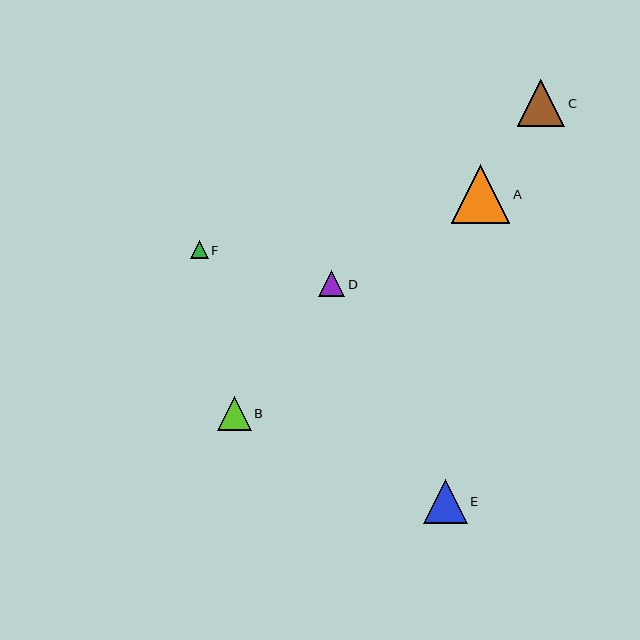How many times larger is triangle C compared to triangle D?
Triangle C is approximately 1.8 times the size of triangle D.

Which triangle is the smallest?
Triangle F is the smallest with a size of approximately 18 pixels.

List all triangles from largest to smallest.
From largest to smallest: A, C, E, B, D, F.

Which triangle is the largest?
Triangle A is the largest with a size of approximately 59 pixels.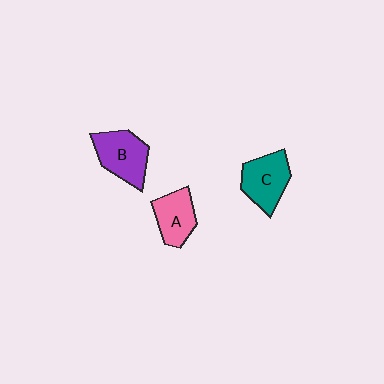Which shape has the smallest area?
Shape A (pink).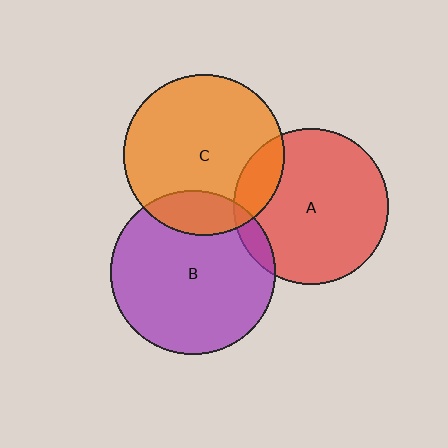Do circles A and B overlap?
Yes.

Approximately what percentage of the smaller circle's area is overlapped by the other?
Approximately 10%.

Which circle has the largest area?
Circle B (purple).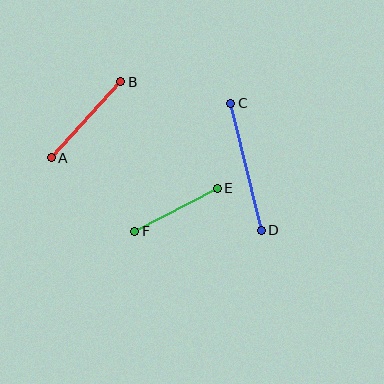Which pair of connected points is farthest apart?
Points C and D are farthest apart.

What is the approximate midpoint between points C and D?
The midpoint is at approximately (246, 167) pixels.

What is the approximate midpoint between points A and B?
The midpoint is at approximately (86, 120) pixels.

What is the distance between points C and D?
The distance is approximately 131 pixels.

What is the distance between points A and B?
The distance is approximately 103 pixels.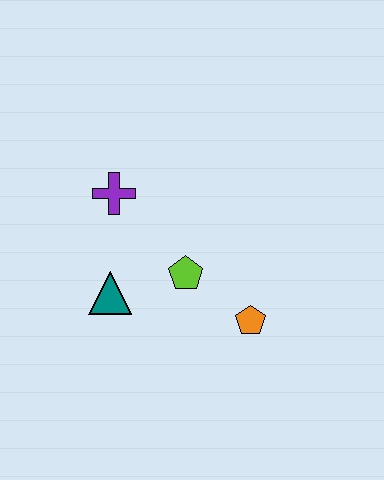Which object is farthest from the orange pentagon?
The purple cross is farthest from the orange pentagon.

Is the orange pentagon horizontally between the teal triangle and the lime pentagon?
No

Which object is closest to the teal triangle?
The lime pentagon is closest to the teal triangle.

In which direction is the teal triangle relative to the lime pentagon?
The teal triangle is to the left of the lime pentagon.